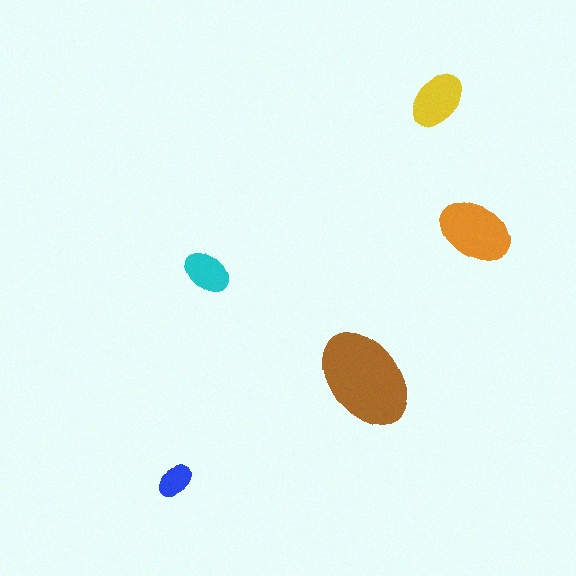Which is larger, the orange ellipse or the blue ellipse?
The orange one.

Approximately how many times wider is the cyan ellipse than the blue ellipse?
About 1.5 times wider.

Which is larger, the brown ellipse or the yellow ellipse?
The brown one.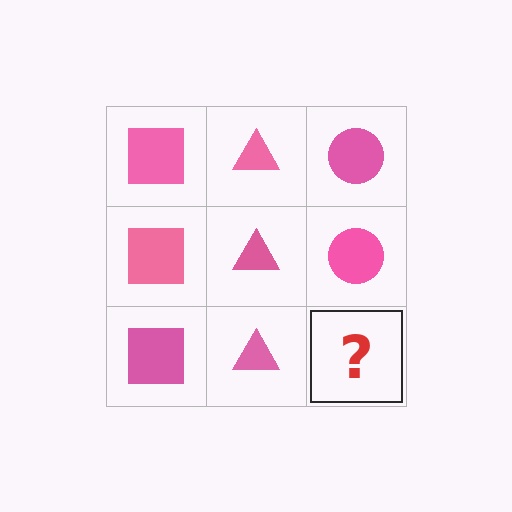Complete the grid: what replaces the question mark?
The question mark should be replaced with a pink circle.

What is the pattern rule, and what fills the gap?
The rule is that each column has a consistent shape. The gap should be filled with a pink circle.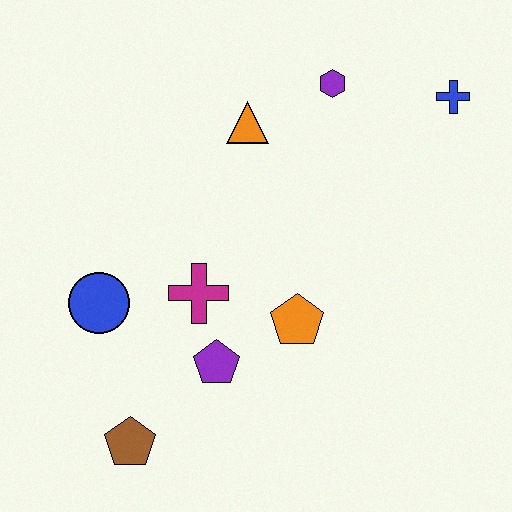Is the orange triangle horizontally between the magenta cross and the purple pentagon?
No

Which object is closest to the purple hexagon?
The orange triangle is closest to the purple hexagon.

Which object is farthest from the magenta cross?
The blue cross is farthest from the magenta cross.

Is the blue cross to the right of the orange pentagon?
Yes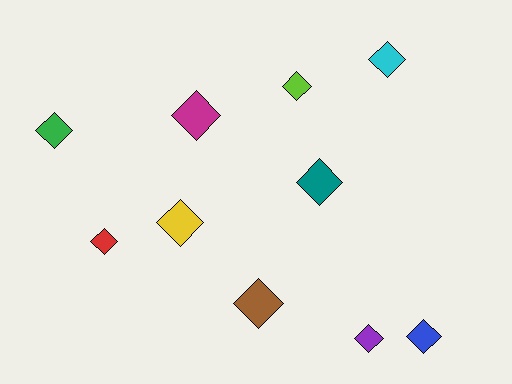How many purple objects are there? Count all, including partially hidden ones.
There is 1 purple object.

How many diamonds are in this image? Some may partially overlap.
There are 10 diamonds.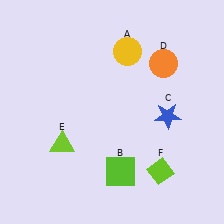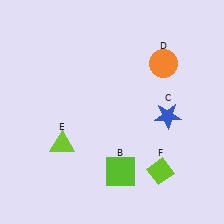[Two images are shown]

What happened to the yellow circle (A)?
The yellow circle (A) was removed in Image 2. It was in the top-right area of Image 1.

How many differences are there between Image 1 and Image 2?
There is 1 difference between the two images.